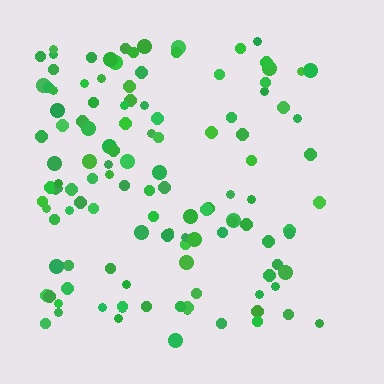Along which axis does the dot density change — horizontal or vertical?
Horizontal.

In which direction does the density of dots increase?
From right to left, with the left side densest.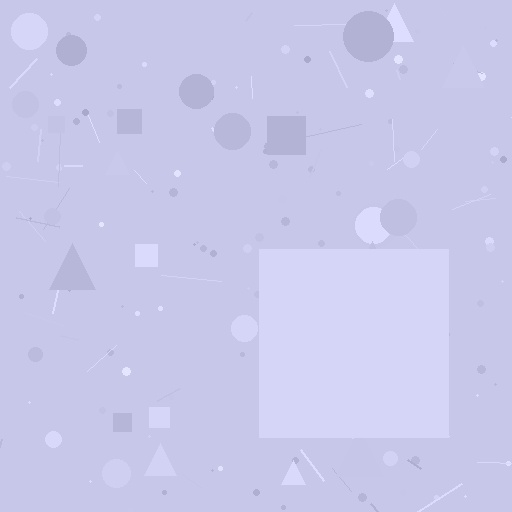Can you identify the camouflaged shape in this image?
The camouflaged shape is a square.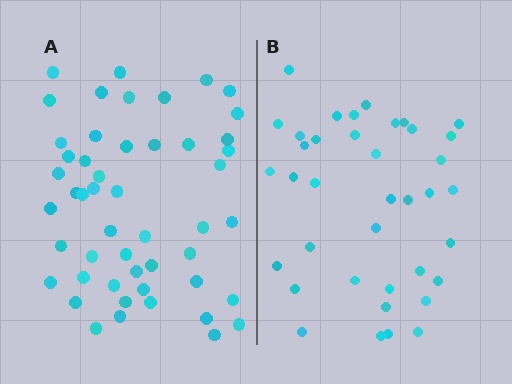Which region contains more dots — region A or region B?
Region A (the left region) has more dots.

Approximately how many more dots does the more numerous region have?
Region A has roughly 12 or so more dots than region B.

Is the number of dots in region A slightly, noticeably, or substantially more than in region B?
Region A has noticeably more, but not dramatically so. The ratio is roughly 1.3 to 1.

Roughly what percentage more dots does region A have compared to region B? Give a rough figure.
About 30% more.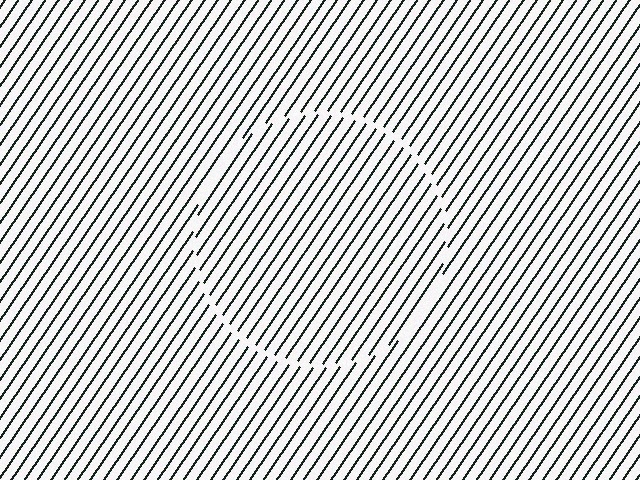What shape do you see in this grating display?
An illusory circle. The interior of the shape contains the same grating, shifted by half a period — the contour is defined by the phase discontinuity where line-ends from the inner and outer gratings abut.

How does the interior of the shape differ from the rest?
The interior of the shape contains the same grating, shifted by half a period — the contour is defined by the phase discontinuity where line-ends from the inner and outer gratings abut.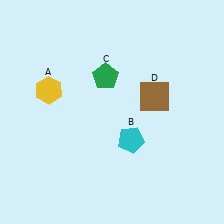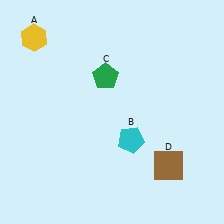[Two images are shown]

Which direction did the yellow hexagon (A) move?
The yellow hexagon (A) moved up.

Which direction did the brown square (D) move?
The brown square (D) moved down.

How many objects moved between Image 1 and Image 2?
2 objects moved between the two images.